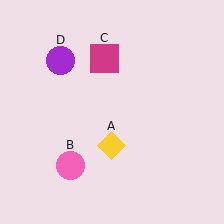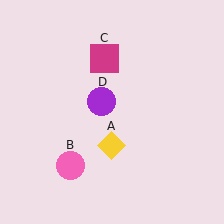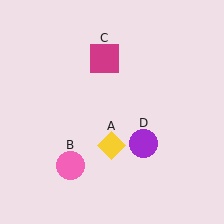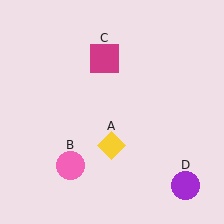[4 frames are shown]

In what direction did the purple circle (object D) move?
The purple circle (object D) moved down and to the right.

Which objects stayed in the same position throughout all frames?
Yellow diamond (object A) and pink circle (object B) and magenta square (object C) remained stationary.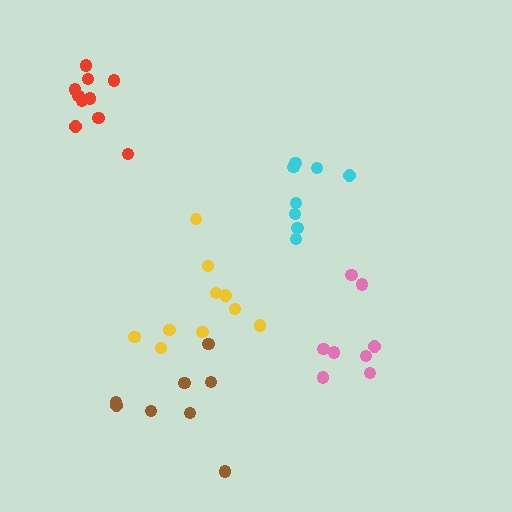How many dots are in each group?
Group 1: 8 dots, Group 2: 8 dots, Group 3: 8 dots, Group 4: 10 dots, Group 5: 10 dots (44 total).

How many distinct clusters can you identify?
There are 5 distinct clusters.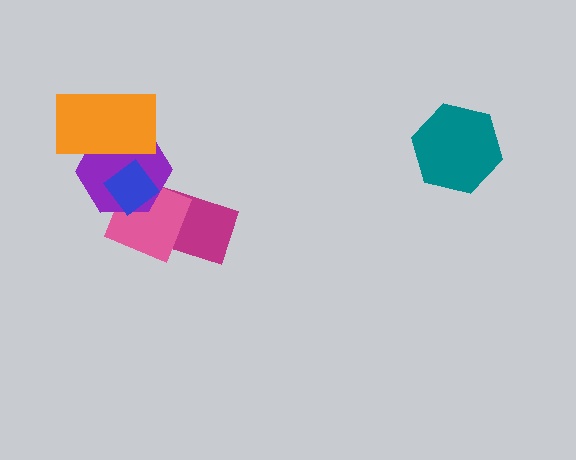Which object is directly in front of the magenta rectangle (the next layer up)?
The pink diamond is directly in front of the magenta rectangle.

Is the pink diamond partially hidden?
Yes, it is partially covered by another shape.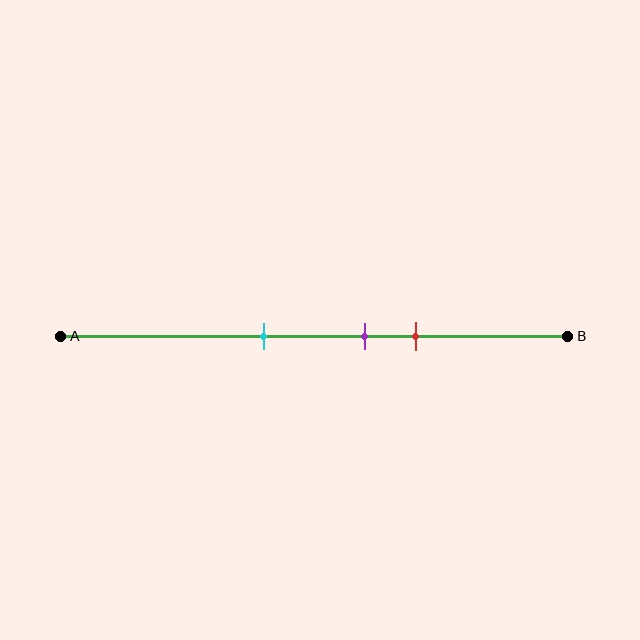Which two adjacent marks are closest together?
The purple and red marks are the closest adjacent pair.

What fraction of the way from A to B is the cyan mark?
The cyan mark is approximately 40% (0.4) of the way from A to B.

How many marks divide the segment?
There are 3 marks dividing the segment.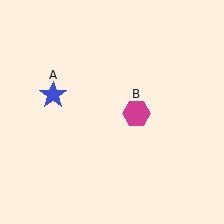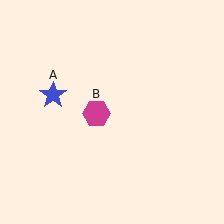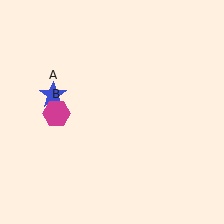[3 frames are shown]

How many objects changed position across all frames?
1 object changed position: magenta hexagon (object B).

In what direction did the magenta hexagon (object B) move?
The magenta hexagon (object B) moved left.